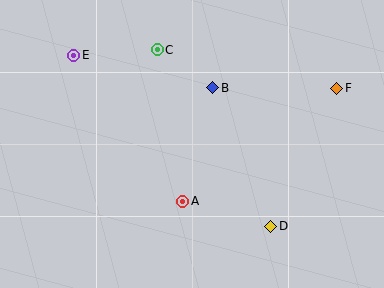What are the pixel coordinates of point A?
Point A is at (183, 201).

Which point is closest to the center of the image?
Point A at (183, 201) is closest to the center.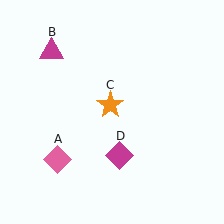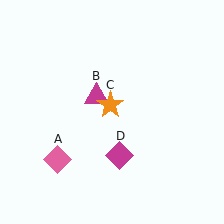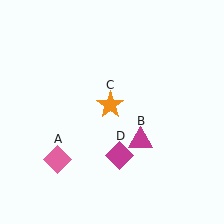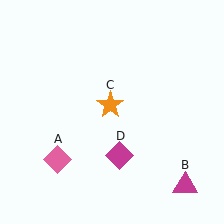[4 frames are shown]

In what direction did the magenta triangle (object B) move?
The magenta triangle (object B) moved down and to the right.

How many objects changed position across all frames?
1 object changed position: magenta triangle (object B).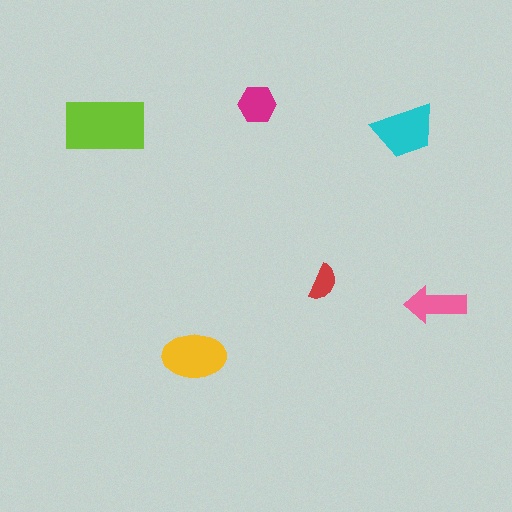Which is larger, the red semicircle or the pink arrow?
The pink arrow.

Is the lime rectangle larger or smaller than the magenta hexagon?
Larger.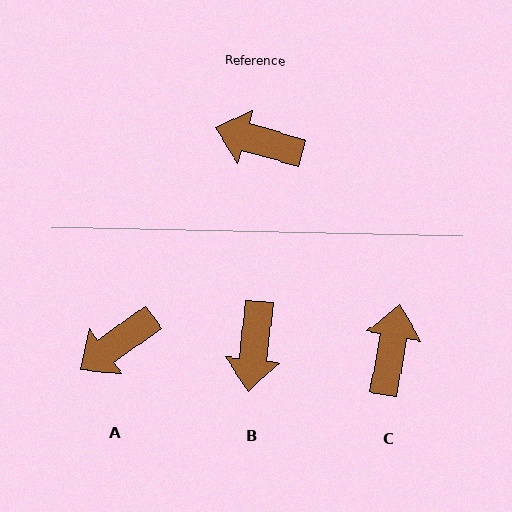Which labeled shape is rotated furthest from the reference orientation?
B, about 99 degrees away.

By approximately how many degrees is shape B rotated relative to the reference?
Approximately 99 degrees counter-clockwise.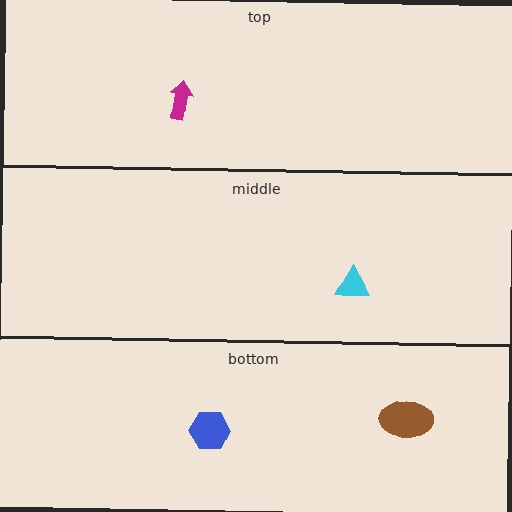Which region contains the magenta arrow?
The top region.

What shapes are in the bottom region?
The brown ellipse, the blue hexagon.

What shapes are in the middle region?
The cyan triangle.